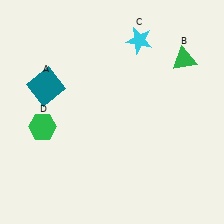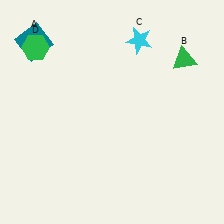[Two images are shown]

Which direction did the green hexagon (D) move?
The green hexagon (D) moved up.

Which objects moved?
The objects that moved are: the teal square (A), the green hexagon (D).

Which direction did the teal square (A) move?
The teal square (A) moved up.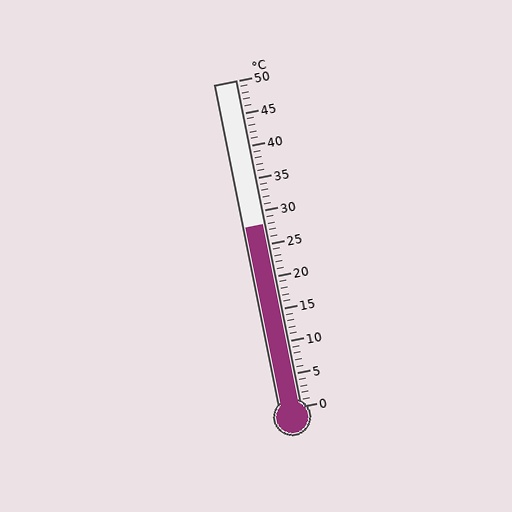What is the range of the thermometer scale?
The thermometer scale ranges from 0°C to 50°C.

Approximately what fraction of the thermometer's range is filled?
The thermometer is filled to approximately 55% of its range.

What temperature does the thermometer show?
The thermometer shows approximately 28°C.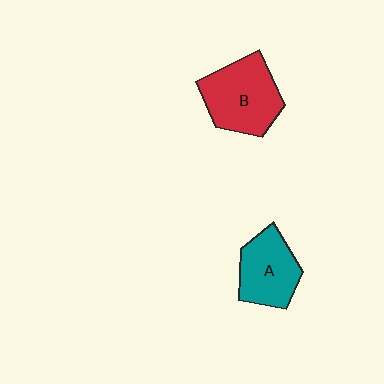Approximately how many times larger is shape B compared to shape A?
Approximately 1.3 times.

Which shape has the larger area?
Shape B (red).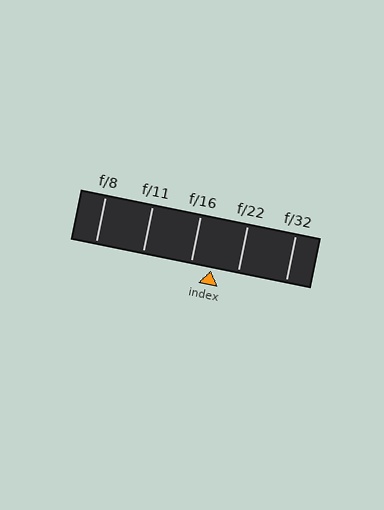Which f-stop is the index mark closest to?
The index mark is closest to f/16.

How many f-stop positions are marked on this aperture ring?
There are 5 f-stop positions marked.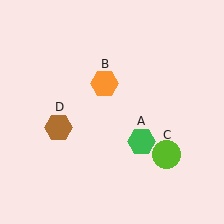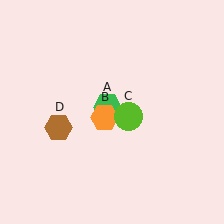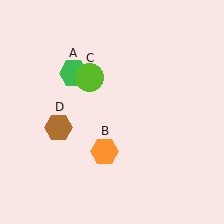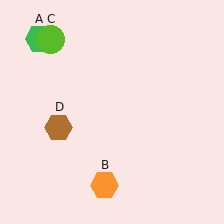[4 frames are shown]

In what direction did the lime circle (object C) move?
The lime circle (object C) moved up and to the left.